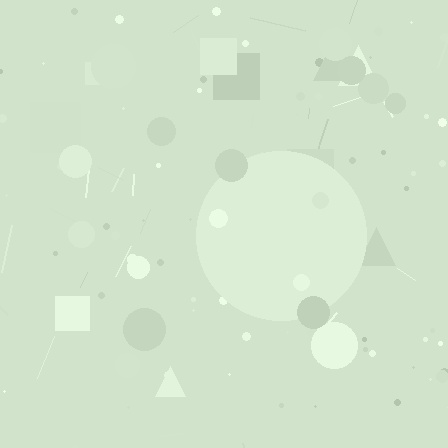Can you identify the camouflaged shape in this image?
The camouflaged shape is a circle.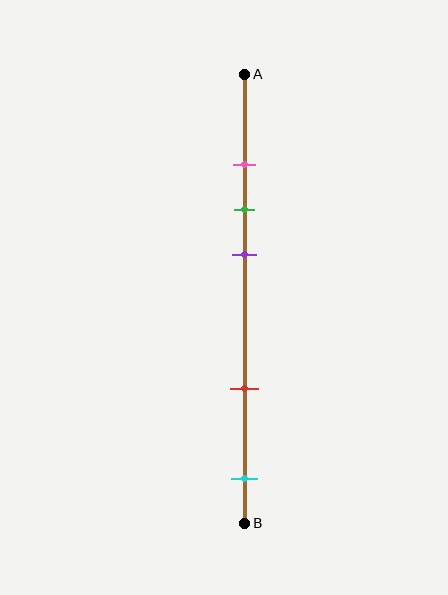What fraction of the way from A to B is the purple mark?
The purple mark is approximately 40% (0.4) of the way from A to B.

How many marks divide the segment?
There are 5 marks dividing the segment.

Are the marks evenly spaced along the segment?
No, the marks are not evenly spaced.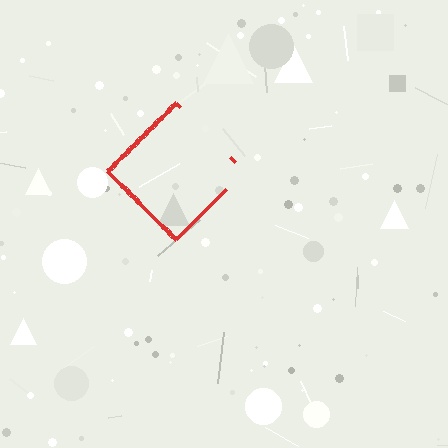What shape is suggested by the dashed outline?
The dashed outline suggests a diamond.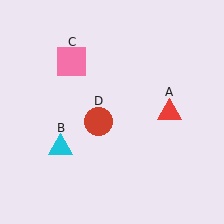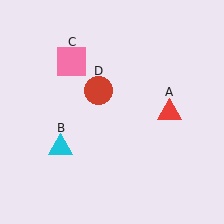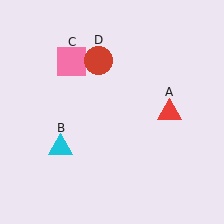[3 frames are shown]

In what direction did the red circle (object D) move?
The red circle (object D) moved up.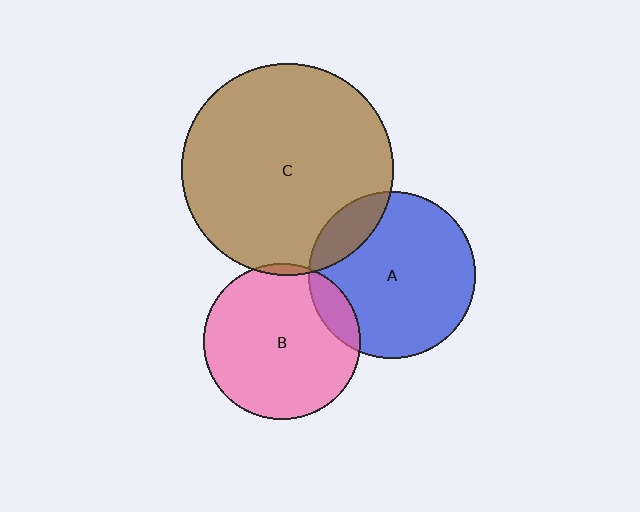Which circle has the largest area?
Circle C (brown).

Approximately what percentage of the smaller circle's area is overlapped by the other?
Approximately 10%.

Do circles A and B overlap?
Yes.